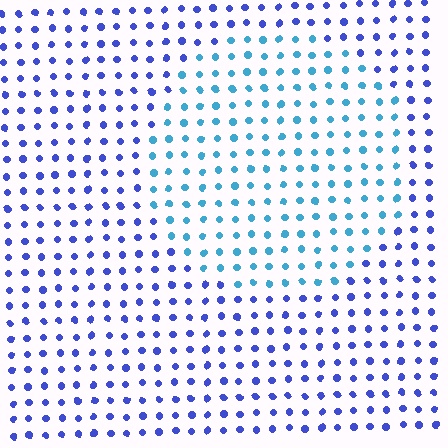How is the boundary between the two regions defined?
The boundary is defined purely by a slight shift in hue (about 38 degrees). Spacing, size, and orientation are identical on both sides.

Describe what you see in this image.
The image is filled with small blue elements in a uniform arrangement. A circle-shaped region is visible where the elements are tinted to a slightly different hue, forming a subtle color boundary.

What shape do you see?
I see a circle.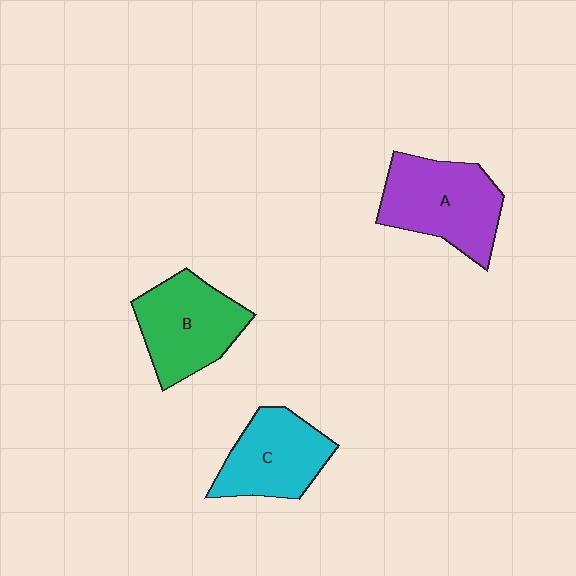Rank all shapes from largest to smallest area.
From largest to smallest: A (purple), B (green), C (cyan).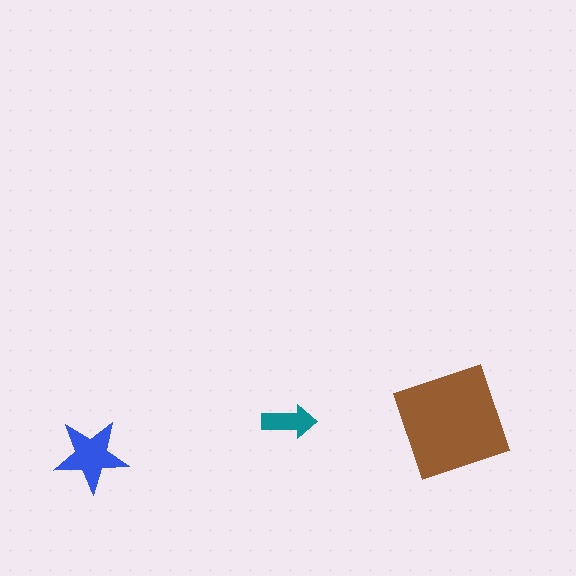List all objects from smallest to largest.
The teal arrow, the blue star, the brown square.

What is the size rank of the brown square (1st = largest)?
1st.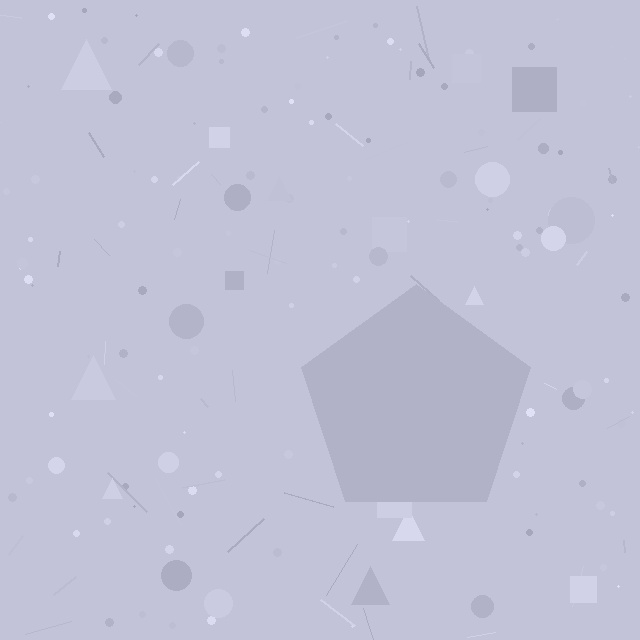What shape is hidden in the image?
A pentagon is hidden in the image.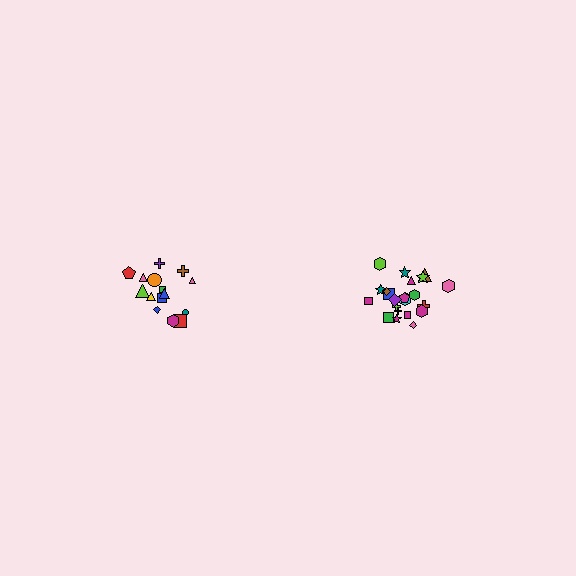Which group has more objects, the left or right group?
The right group.